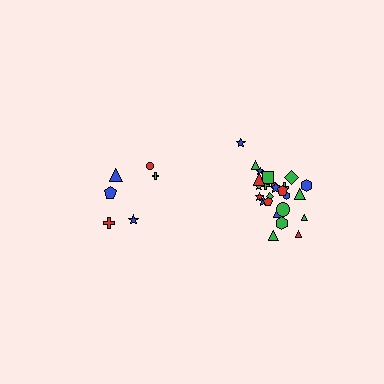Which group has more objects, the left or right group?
The right group.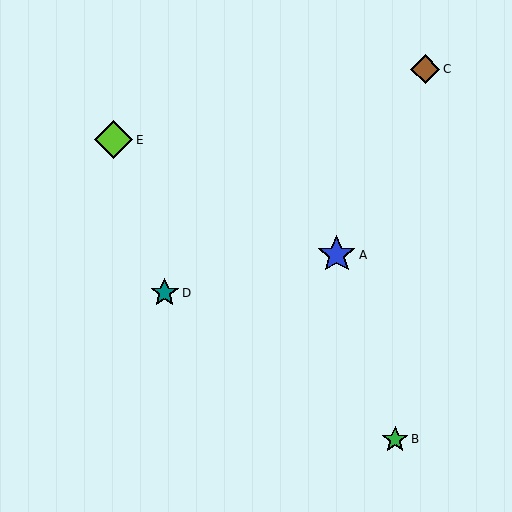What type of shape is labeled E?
Shape E is a lime diamond.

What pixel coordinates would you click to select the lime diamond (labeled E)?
Click at (114, 140) to select the lime diamond E.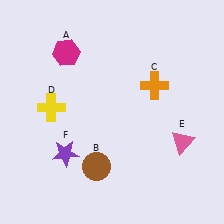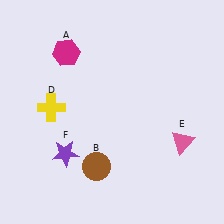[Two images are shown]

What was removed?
The orange cross (C) was removed in Image 2.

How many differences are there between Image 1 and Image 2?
There is 1 difference between the two images.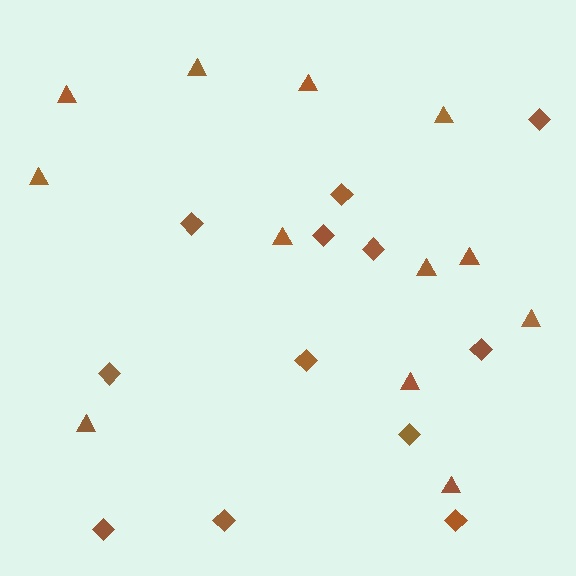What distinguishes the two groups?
There are 2 groups: one group of diamonds (12) and one group of triangles (12).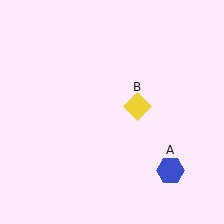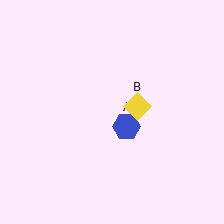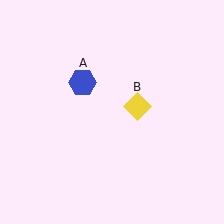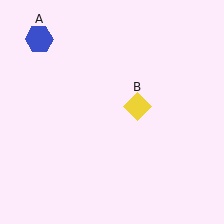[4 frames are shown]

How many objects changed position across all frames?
1 object changed position: blue hexagon (object A).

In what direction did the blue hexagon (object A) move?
The blue hexagon (object A) moved up and to the left.